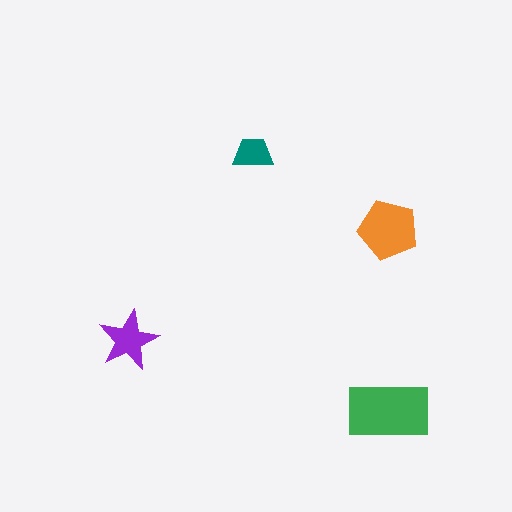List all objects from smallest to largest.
The teal trapezoid, the purple star, the orange pentagon, the green rectangle.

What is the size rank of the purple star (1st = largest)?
3rd.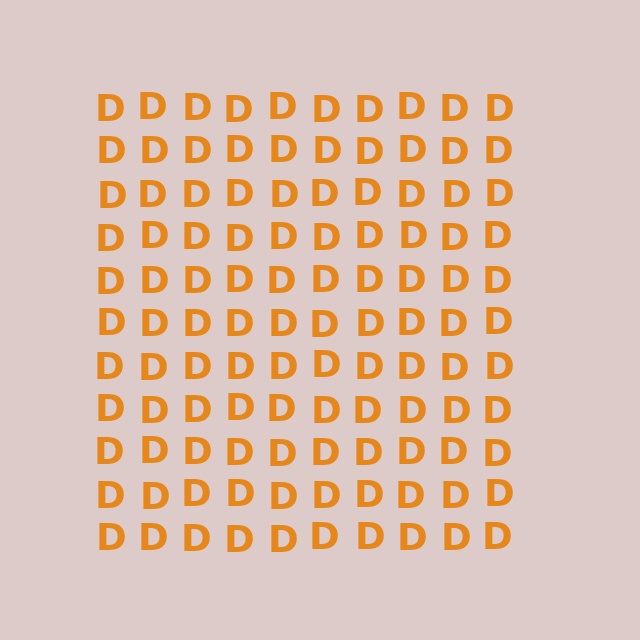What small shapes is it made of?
It is made of small letter D's.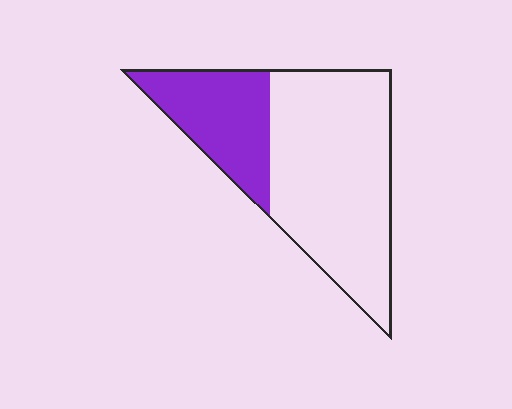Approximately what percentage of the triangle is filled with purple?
Approximately 30%.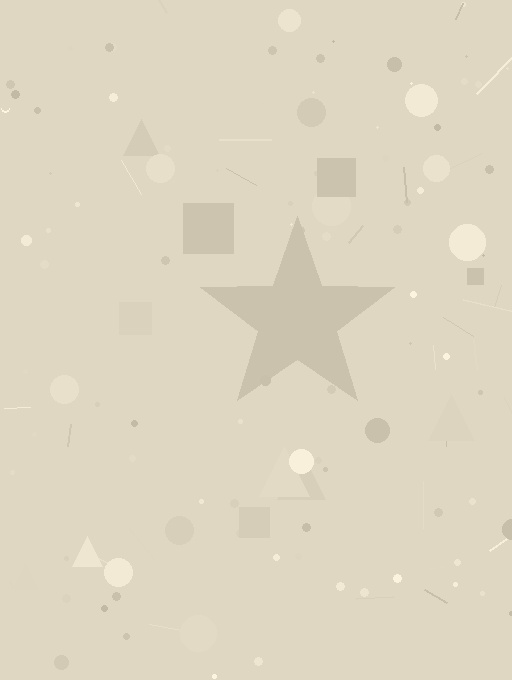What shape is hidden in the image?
A star is hidden in the image.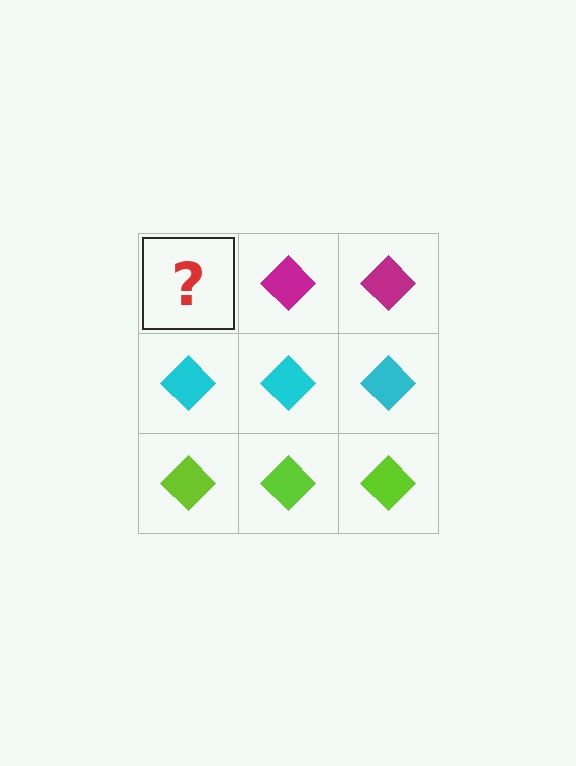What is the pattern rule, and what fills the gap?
The rule is that each row has a consistent color. The gap should be filled with a magenta diamond.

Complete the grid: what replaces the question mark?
The question mark should be replaced with a magenta diamond.